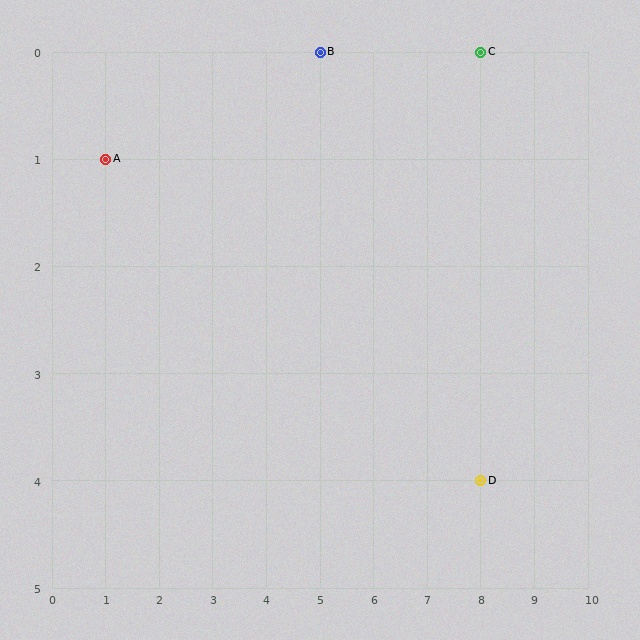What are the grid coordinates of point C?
Point C is at grid coordinates (8, 0).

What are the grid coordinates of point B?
Point B is at grid coordinates (5, 0).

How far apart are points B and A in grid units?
Points B and A are 4 columns and 1 row apart (about 4.1 grid units diagonally).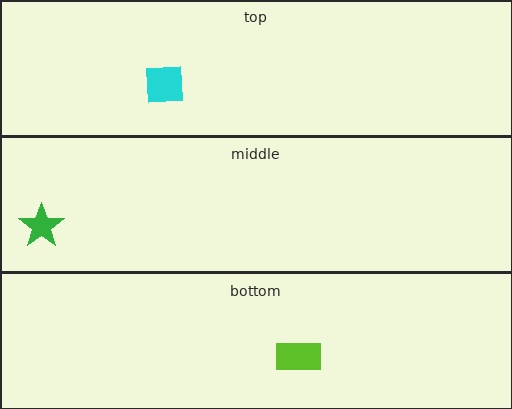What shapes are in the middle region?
The green star.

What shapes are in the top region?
The cyan square.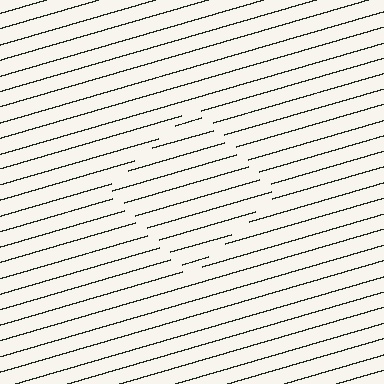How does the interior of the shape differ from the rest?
The interior of the shape contains the same grating, shifted by half a period — the contour is defined by the phase discontinuity where line-ends from the inner and outer gratings abut.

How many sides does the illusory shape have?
4 sides — the line-ends trace a square.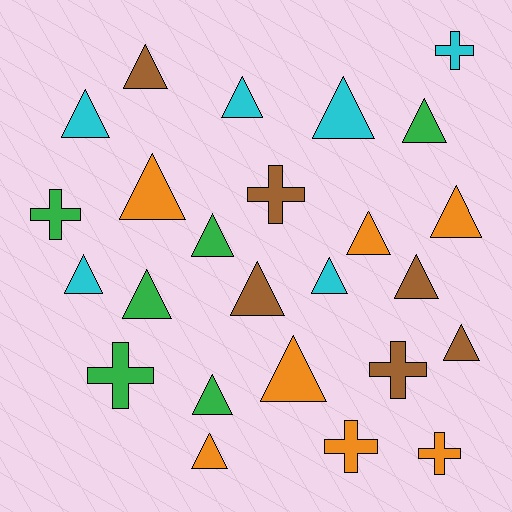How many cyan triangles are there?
There are 5 cyan triangles.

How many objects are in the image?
There are 25 objects.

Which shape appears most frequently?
Triangle, with 18 objects.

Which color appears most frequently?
Orange, with 7 objects.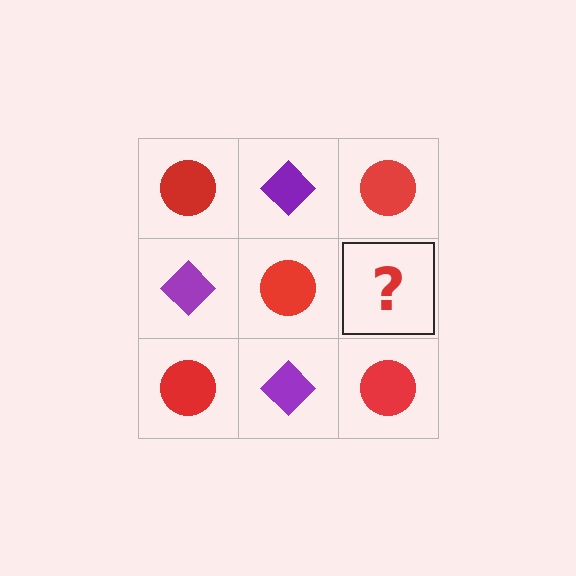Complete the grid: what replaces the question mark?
The question mark should be replaced with a purple diamond.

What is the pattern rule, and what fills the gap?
The rule is that it alternates red circle and purple diamond in a checkerboard pattern. The gap should be filled with a purple diamond.